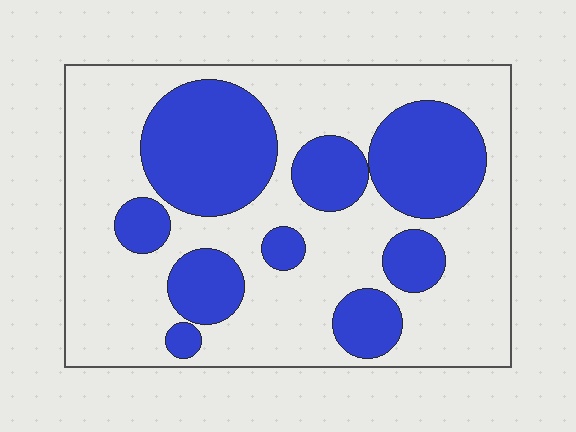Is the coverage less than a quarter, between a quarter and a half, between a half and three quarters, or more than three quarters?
Between a quarter and a half.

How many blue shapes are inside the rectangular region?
9.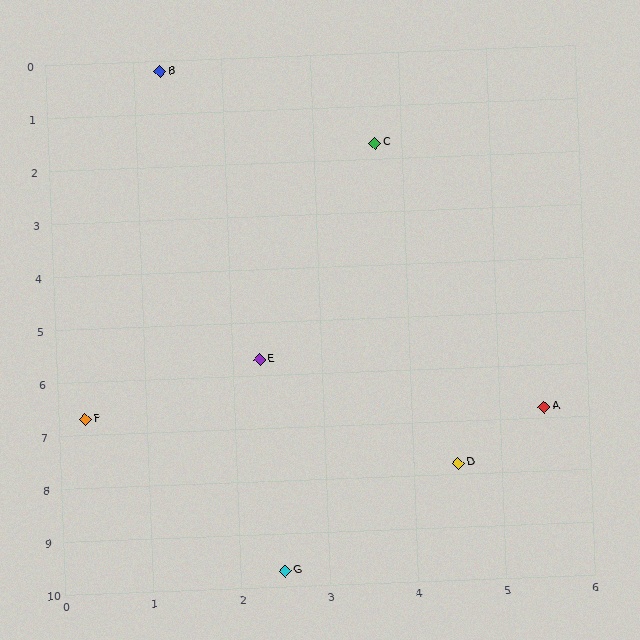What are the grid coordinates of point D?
Point D is at approximately (4.5, 7.8).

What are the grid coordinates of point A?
Point A is at approximately (5.5, 6.8).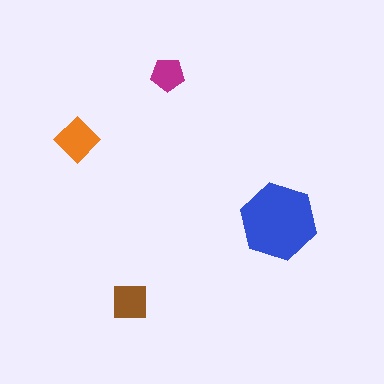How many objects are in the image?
There are 4 objects in the image.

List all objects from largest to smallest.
The blue hexagon, the orange diamond, the brown square, the magenta pentagon.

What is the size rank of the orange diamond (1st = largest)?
2nd.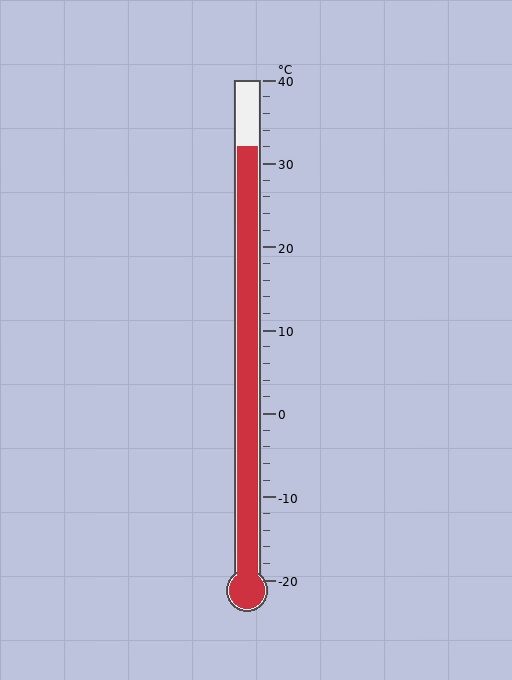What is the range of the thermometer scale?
The thermometer scale ranges from -20°C to 40°C.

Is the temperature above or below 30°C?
The temperature is above 30°C.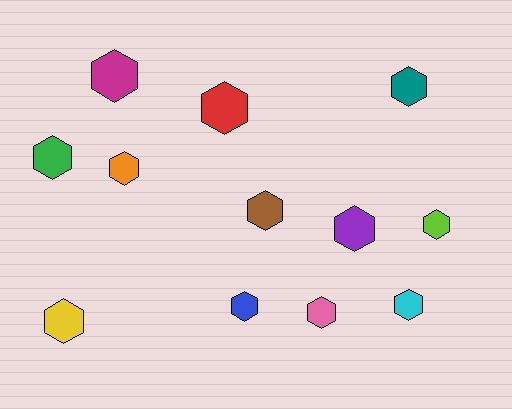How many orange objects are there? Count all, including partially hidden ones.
There is 1 orange object.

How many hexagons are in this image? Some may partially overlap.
There are 12 hexagons.